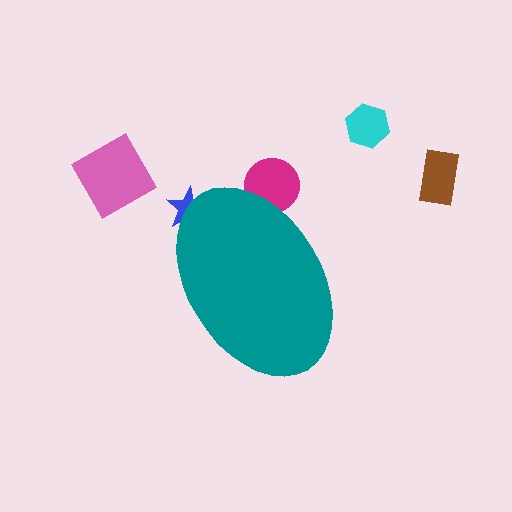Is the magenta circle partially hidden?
Yes, the magenta circle is partially hidden behind the teal ellipse.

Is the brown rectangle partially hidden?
No, the brown rectangle is fully visible.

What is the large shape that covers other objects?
A teal ellipse.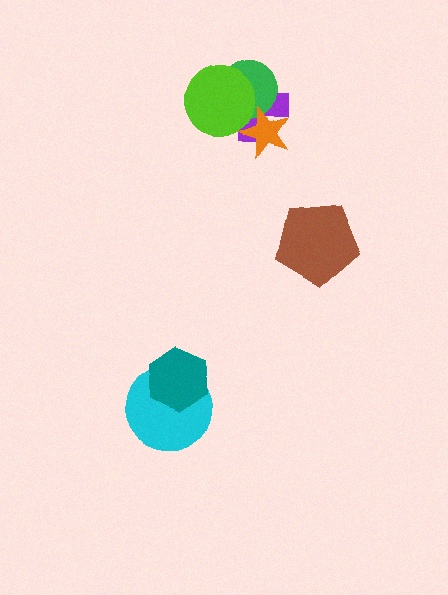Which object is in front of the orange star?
The lime circle is in front of the orange star.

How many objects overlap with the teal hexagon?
1 object overlaps with the teal hexagon.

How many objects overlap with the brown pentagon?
0 objects overlap with the brown pentagon.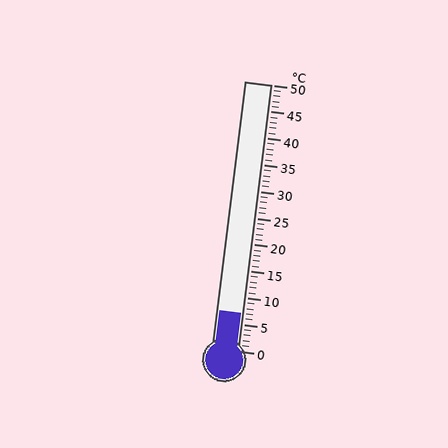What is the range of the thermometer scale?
The thermometer scale ranges from 0°C to 50°C.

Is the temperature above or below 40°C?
The temperature is below 40°C.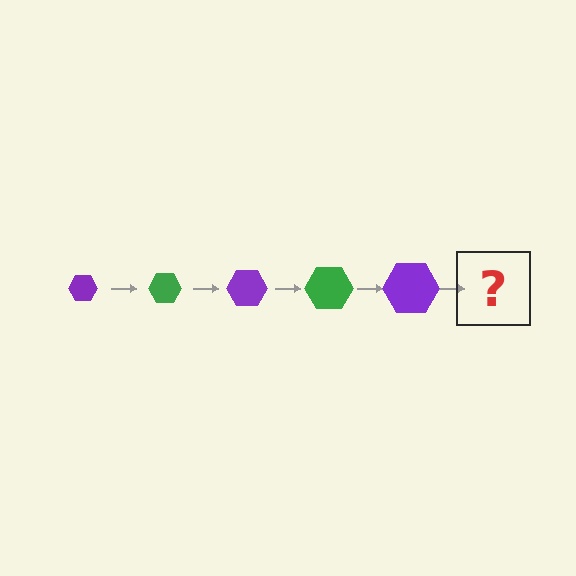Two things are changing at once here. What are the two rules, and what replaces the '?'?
The two rules are that the hexagon grows larger each step and the color cycles through purple and green. The '?' should be a green hexagon, larger than the previous one.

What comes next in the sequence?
The next element should be a green hexagon, larger than the previous one.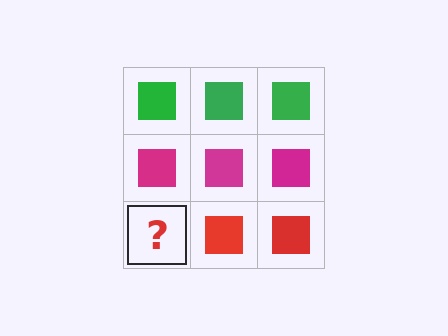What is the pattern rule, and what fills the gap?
The rule is that each row has a consistent color. The gap should be filled with a red square.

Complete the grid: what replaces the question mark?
The question mark should be replaced with a red square.